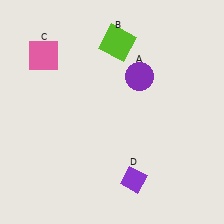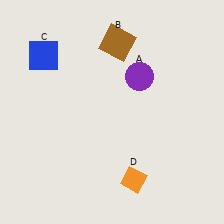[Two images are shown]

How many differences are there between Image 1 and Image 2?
There are 3 differences between the two images.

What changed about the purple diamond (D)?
In Image 1, D is purple. In Image 2, it changed to orange.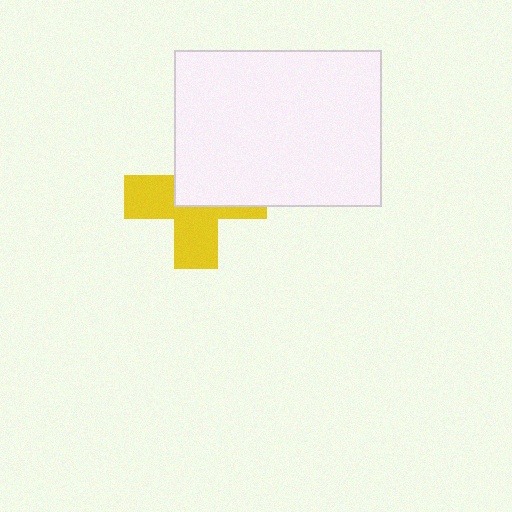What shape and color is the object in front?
The object in front is a white rectangle.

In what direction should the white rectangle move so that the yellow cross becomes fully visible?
The white rectangle should move toward the upper-right. That is the shortest direction to clear the overlap and leave the yellow cross fully visible.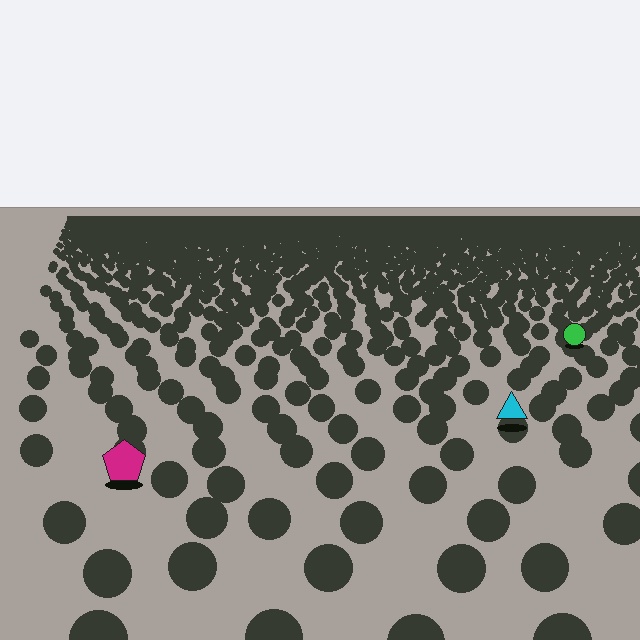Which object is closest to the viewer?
The magenta pentagon is closest. The texture marks near it are larger and more spread out.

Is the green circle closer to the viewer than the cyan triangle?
No. The cyan triangle is closer — you can tell from the texture gradient: the ground texture is coarser near it.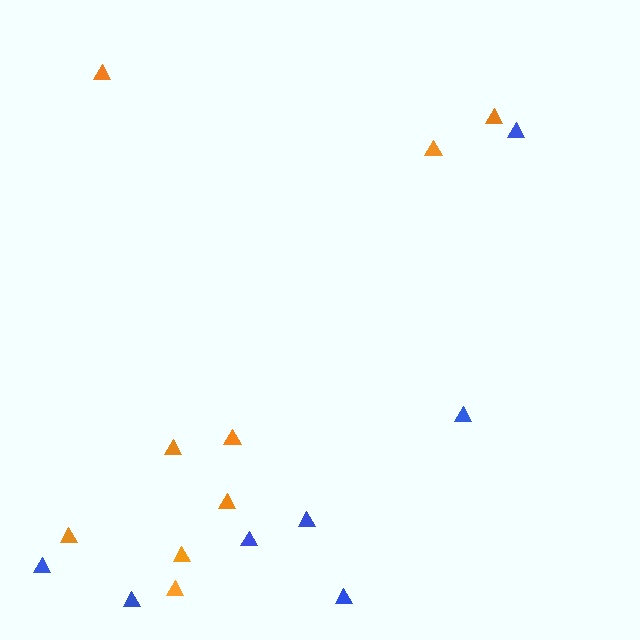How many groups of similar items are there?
There are 2 groups: one group of orange triangles (9) and one group of blue triangles (7).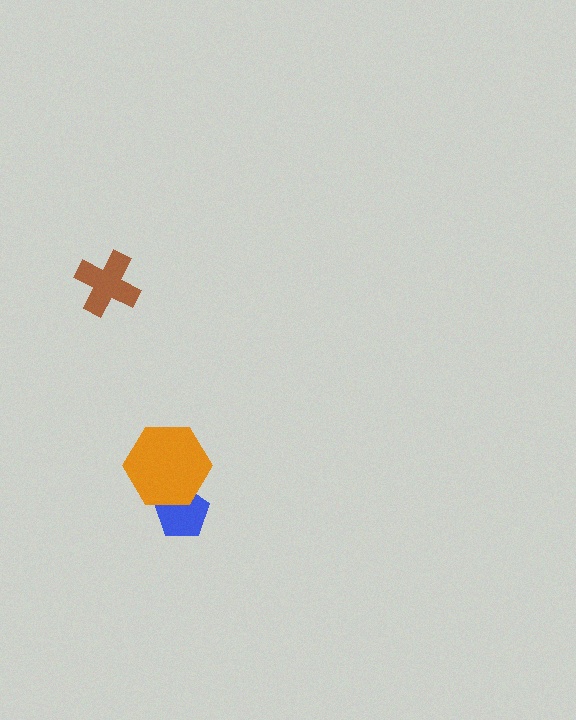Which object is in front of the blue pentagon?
The orange hexagon is in front of the blue pentagon.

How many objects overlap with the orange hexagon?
1 object overlaps with the orange hexagon.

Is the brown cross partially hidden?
No, no other shape covers it.